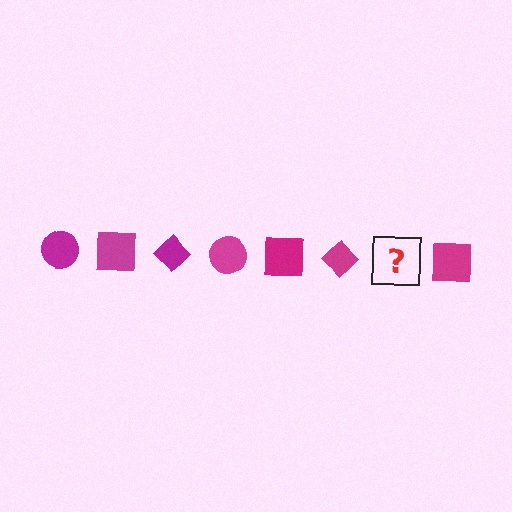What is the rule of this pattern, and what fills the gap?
The rule is that the pattern cycles through circle, square, diamond shapes in magenta. The gap should be filled with a magenta circle.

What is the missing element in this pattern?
The missing element is a magenta circle.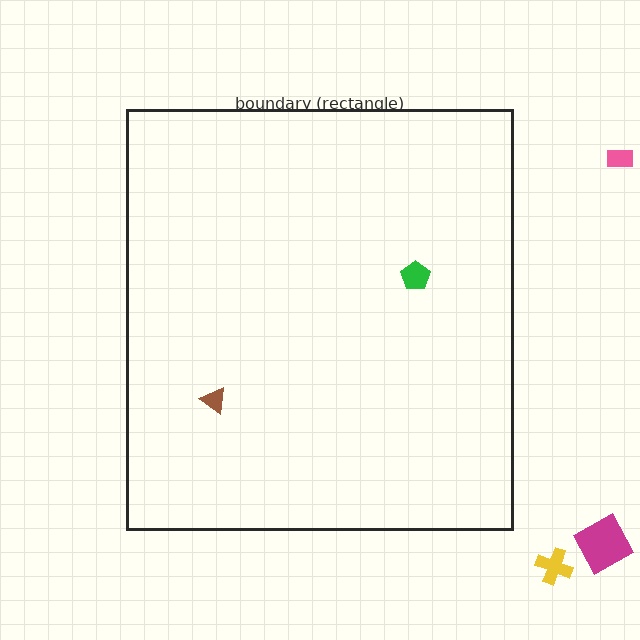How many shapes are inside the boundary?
2 inside, 3 outside.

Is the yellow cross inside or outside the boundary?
Outside.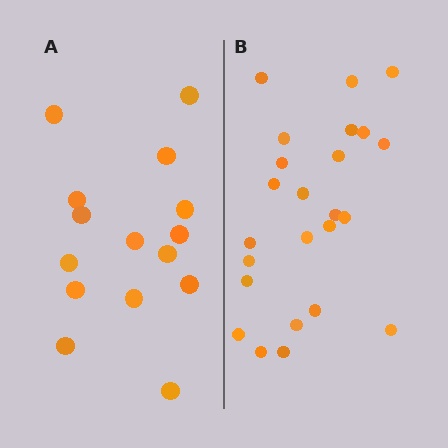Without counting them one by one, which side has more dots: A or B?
Region B (the right region) has more dots.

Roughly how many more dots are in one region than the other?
Region B has roughly 8 or so more dots than region A.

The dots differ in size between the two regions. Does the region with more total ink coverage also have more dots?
No. Region A has more total ink coverage because its dots are larger, but region B actually contains more individual dots. Total area can be misleading — the number of items is what matters here.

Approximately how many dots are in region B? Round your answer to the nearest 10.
About 20 dots. (The exact count is 24, which rounds to 20.)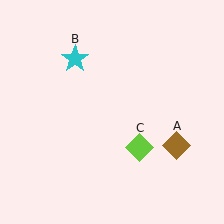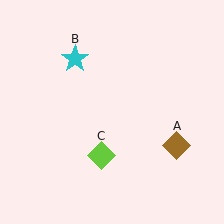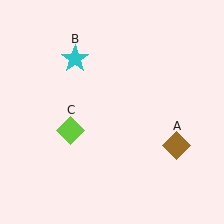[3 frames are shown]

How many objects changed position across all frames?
1 object changed position: lime diamond (object C).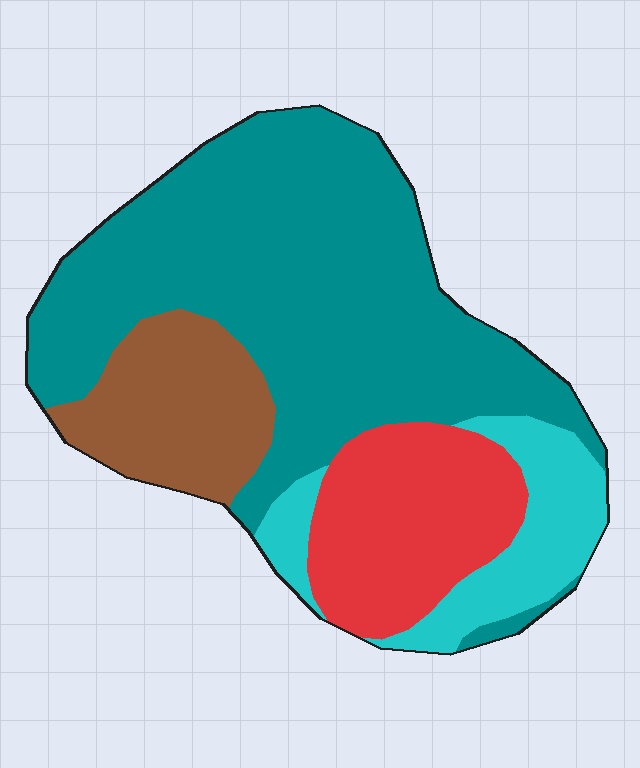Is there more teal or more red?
Teal.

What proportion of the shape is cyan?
Cyan takes up about one eighth (1/8) of the shape.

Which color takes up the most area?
Teal, at roughly 55%.